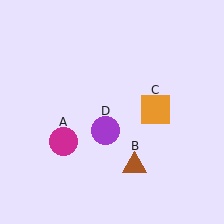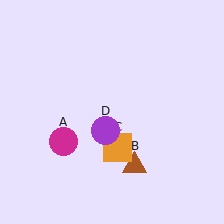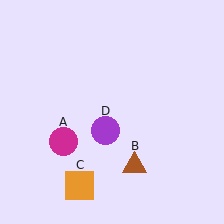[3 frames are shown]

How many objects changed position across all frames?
1 object changed position: orange square (object C).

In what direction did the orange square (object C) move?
The orange square (object C) moved down and to the left.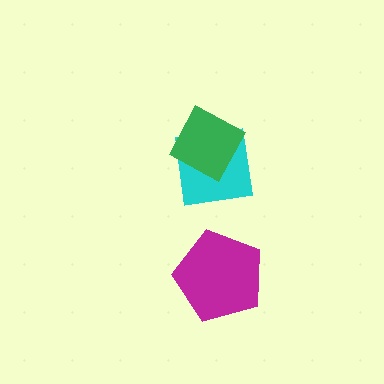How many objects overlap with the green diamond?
1 object overlaps with the green diamond.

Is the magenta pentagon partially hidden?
No, no other shape covers it.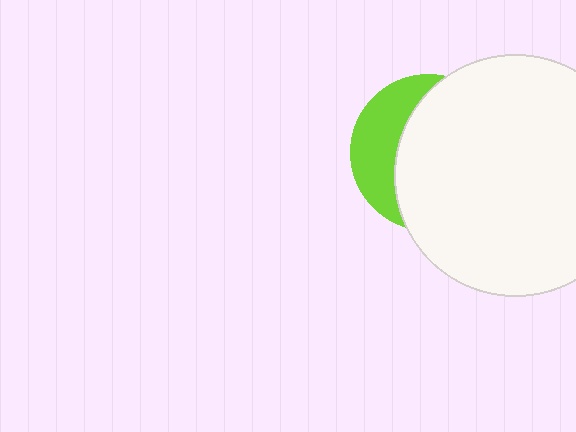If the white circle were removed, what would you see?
You would see the complete lime circle.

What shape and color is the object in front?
The object in front is a white circle.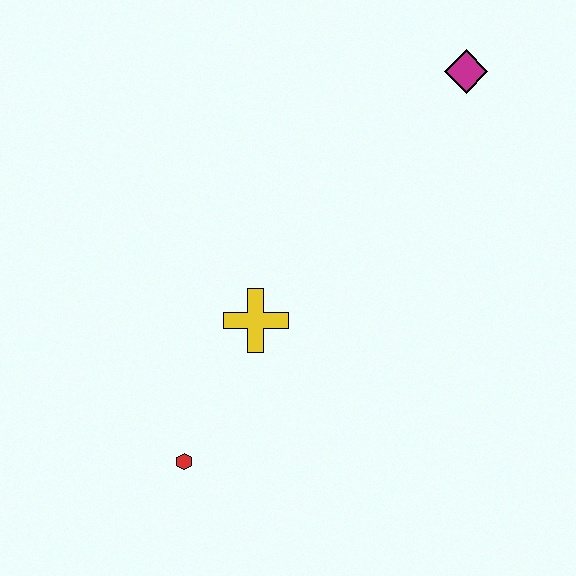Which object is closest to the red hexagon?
The yellow cross is closest to the red hexagon.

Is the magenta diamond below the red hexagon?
No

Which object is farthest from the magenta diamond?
The red hexagon is farthest from the magenta diamond.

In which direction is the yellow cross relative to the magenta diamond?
The yellow cross is below the magenta diamond.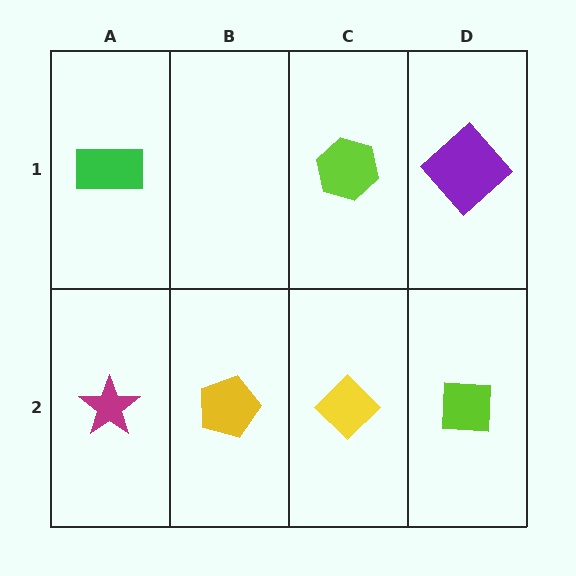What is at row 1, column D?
A purple diamond.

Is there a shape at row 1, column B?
No, that cell is empty.